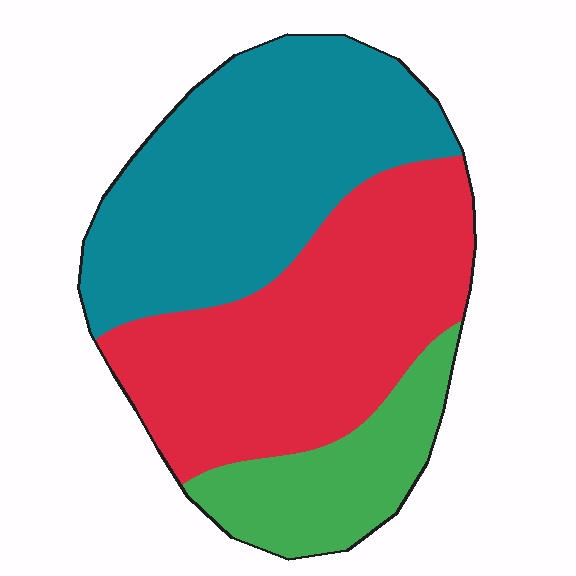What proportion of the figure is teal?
Teal takes up about two fifths (2/5) of the figure.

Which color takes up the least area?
Green, at roughly 15%.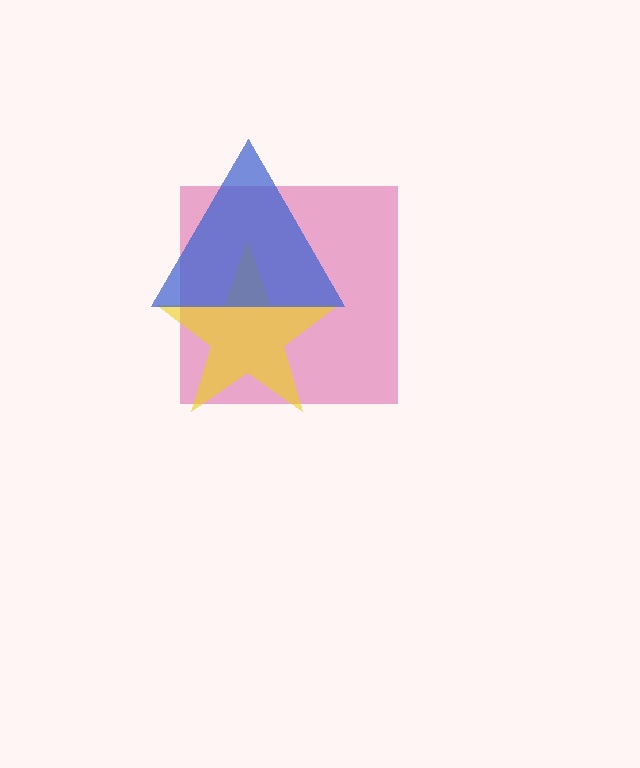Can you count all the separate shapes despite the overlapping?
Yes, there are 3 separate shapes.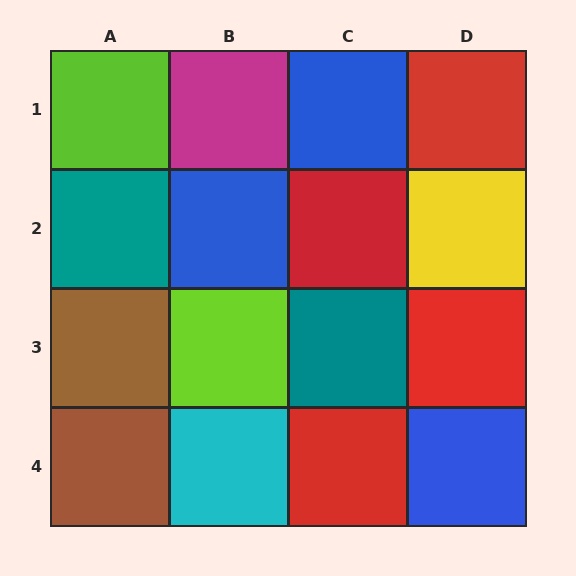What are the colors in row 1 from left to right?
Lime, magenta, blue, red.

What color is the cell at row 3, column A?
Brown.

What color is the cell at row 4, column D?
Blue.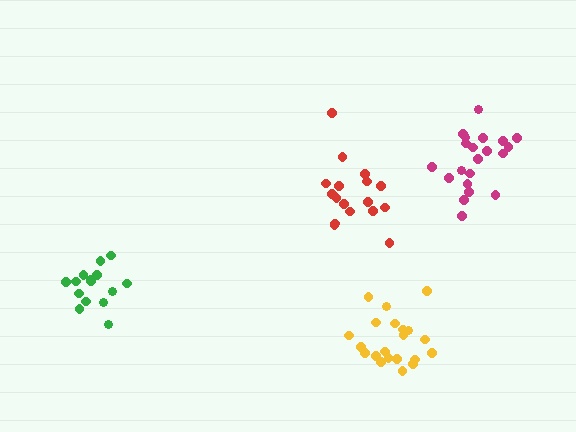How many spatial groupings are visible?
There are 4 spatial groupings.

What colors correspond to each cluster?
The clusters are colored: red, yellow, magenta, green.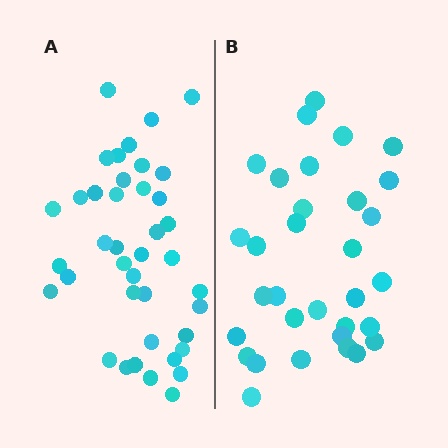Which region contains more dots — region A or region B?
Region A (the left region) has more dots.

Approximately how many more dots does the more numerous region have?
Region A has roughly 8 or so more dots than region B.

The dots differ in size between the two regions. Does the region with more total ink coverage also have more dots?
No. Region B has more total ink coverage because its dots are larger, but region A actually contains more individual dots. Total area can be misleading — the number of items is what matters here.